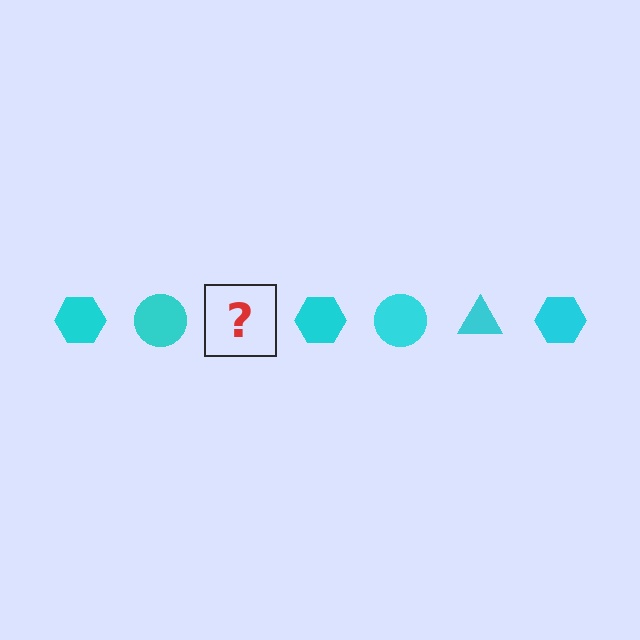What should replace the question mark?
The question mark should be replaced with a cyan triangle.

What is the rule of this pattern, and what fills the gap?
The rule is that the pattern cycles through hexagon, circle, triangle shapes in cyan. The gap should be filled with a cyan triangle.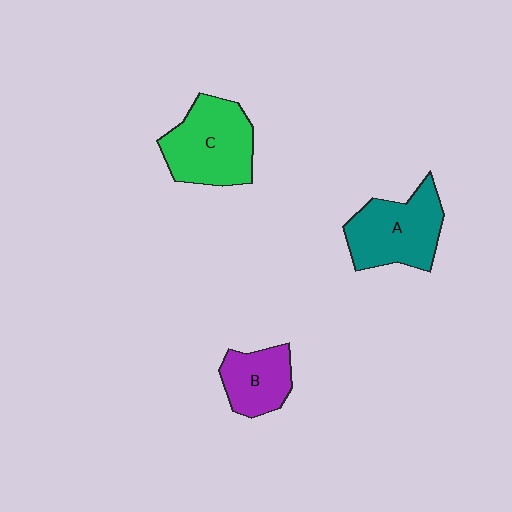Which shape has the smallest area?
Shape B (purple).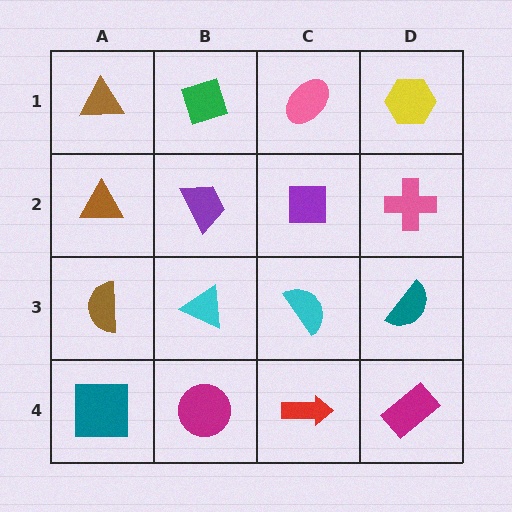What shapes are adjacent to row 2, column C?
A pink ellipse (row 1, column C), a cyan semicircle (row 3, column C), a purple trapezoid (row 2, column B), a pink cross (row 2, column D).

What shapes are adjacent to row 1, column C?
A purple square (row 2, column C), a green diamond (row 1, column B), a yellow hexagon (row 1, column D).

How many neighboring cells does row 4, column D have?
2.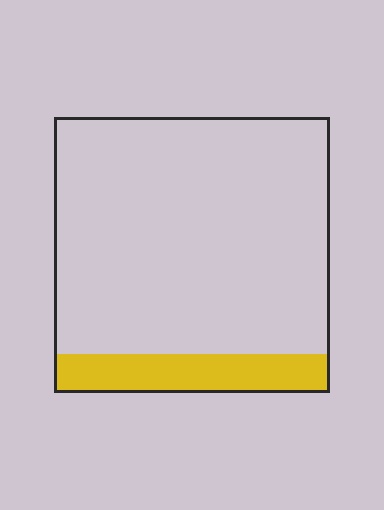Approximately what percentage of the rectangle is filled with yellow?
Approximately 15%.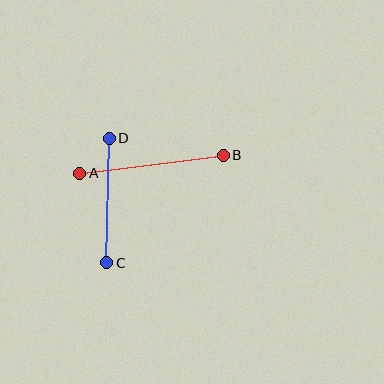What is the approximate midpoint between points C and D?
The midpoint is at approximately (108, 200) pixels.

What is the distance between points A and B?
The distance is approximately 145 pixels.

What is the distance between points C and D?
The distance is approximately 124 pixels.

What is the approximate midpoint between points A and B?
The midpoint is at approximately (152, 164) pixels.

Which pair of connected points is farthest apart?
Points A and B are farthest apart.